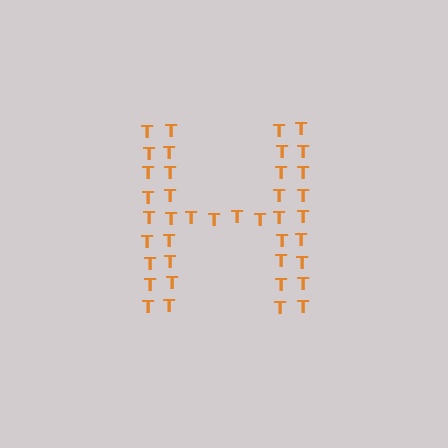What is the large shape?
The large shape is the letter H.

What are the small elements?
The small elements are letter T's.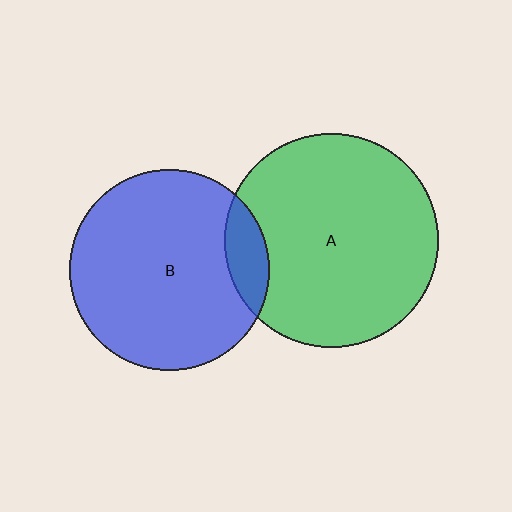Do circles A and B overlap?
Yes.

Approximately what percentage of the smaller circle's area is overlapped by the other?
Approximately 10%.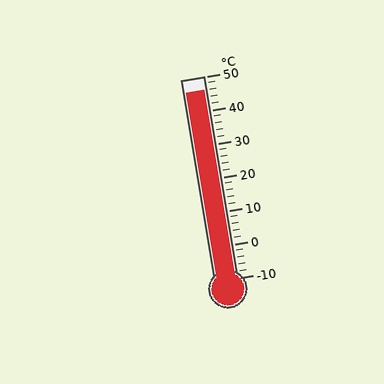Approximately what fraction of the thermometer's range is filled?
The thermometer is filled to approximately 95% of its range.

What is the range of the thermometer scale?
The thermometer scale ranges from -10°C to 50°C.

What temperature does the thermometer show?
The thermometer shows approximately 46°C.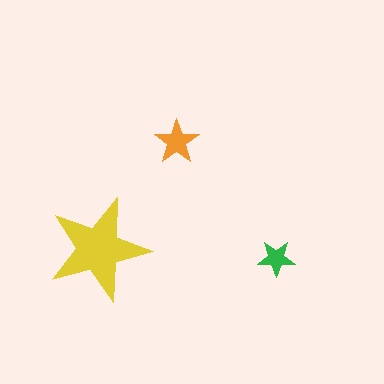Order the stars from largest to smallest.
the yellow one, the orange one, the green one.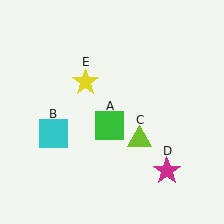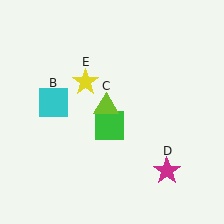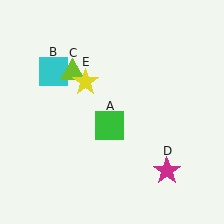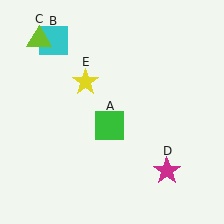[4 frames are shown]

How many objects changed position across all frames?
2 objects changed position: cyan square (object B), lime triangle (object C).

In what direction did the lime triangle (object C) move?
The lime triangle (object C) moved up and to the left.